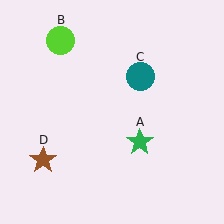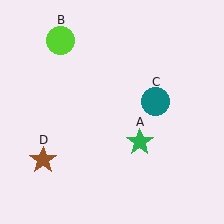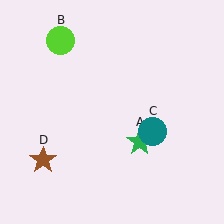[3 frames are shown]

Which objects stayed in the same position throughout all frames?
Green star (object A) and lime circle (object B) and brown star (object D) remained stationary.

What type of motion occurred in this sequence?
The teal circle (object C) rotated clockwise around the center of the scene.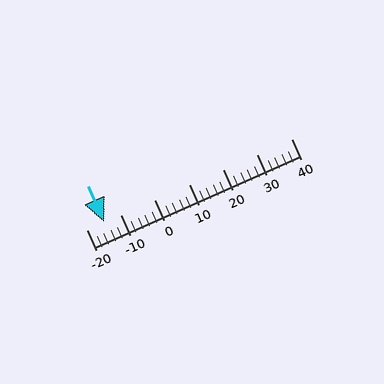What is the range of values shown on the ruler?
The ruler shows values from -20 to 40.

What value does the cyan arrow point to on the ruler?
The cyan arrow points to approximately -15.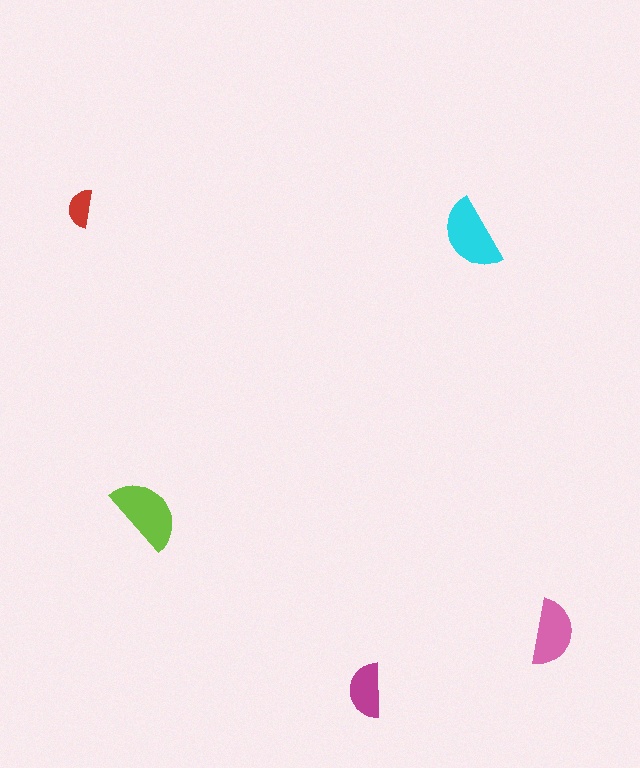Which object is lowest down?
The magenta semicircle is bottommost.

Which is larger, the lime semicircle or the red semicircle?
The lime one.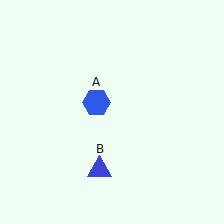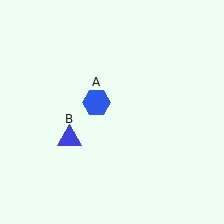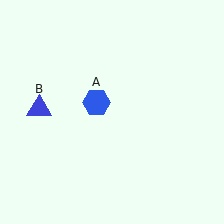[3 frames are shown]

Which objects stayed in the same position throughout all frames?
Blue hexagon (object A) remained stationary.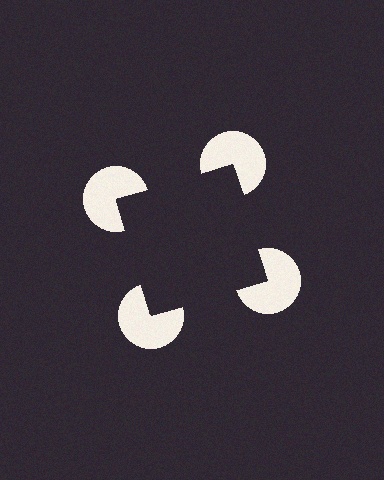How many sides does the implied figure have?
4 sides.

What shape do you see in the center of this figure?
An illusory square — its edges are inferred from the aligned wedge cuts in the pac-man discs, not physically drawn.